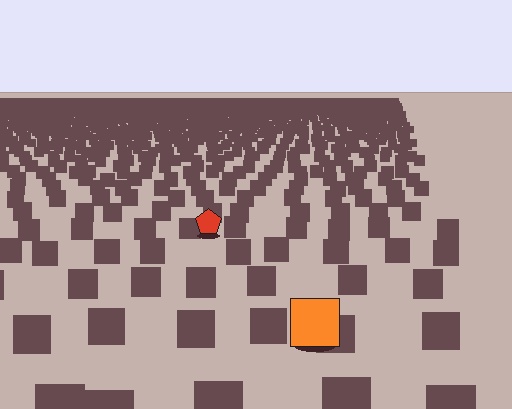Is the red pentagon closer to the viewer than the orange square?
No. The orange square is closer — you can tell from the texture gradient: the ground texture is coarser near it.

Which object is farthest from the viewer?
The red pentagon is farthest from the viewer. It appears smaller and the ground texture around it is denser.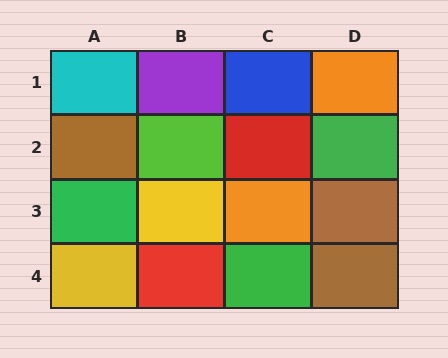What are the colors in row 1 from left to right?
Cyan, purple, blue, orange.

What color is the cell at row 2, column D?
Green.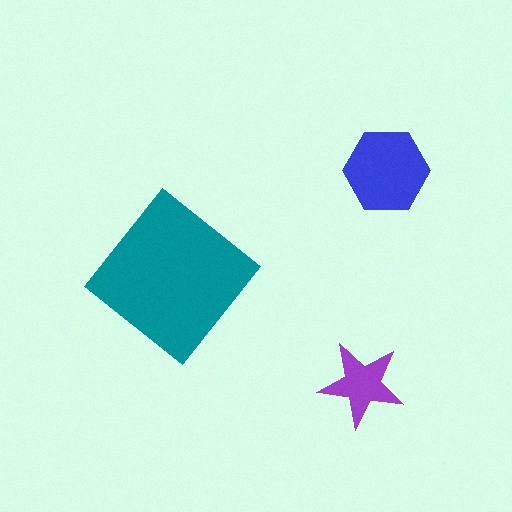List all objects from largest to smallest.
The teal diamond, the blue hexagon, the purple star.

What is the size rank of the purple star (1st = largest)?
3rd.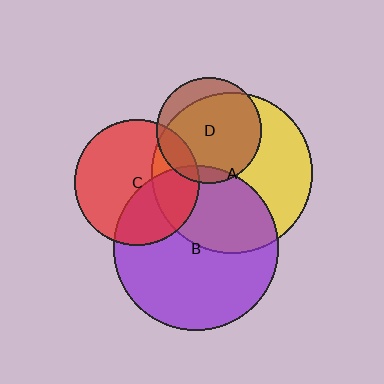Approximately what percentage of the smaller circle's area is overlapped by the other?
Approximately 40%.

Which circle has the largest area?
Circle B (purple).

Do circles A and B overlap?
Yes.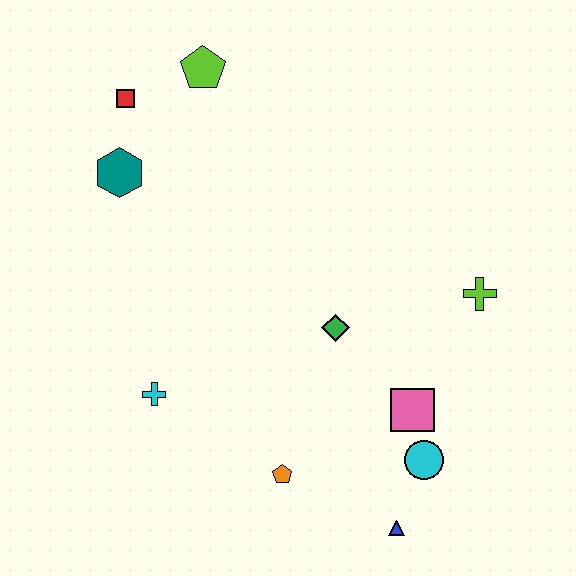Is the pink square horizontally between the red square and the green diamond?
No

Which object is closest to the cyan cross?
The orange pentagon is closest to the cyan cross.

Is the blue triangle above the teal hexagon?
No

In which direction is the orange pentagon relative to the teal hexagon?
The orange pentagon is below the teal hexagon.